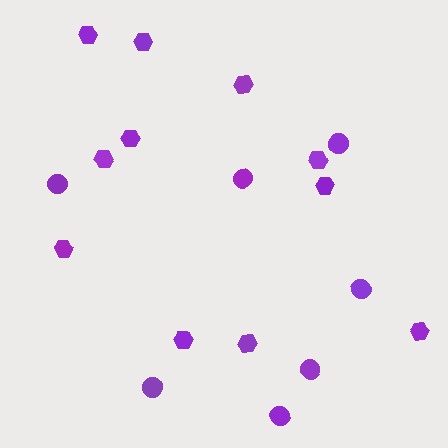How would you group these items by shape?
There are 2 groups: one group of circles (7) and one group of hexagons (11).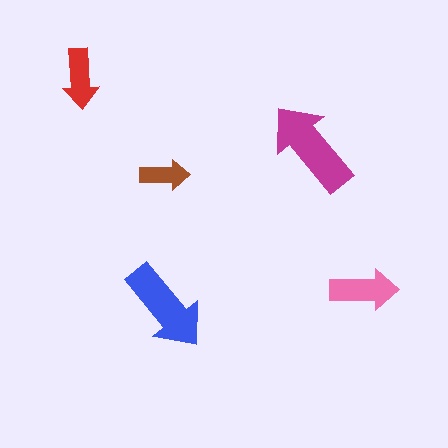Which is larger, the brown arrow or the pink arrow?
The pink one.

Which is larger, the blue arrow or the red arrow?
The blue one.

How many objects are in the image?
There are 5 objects in the image.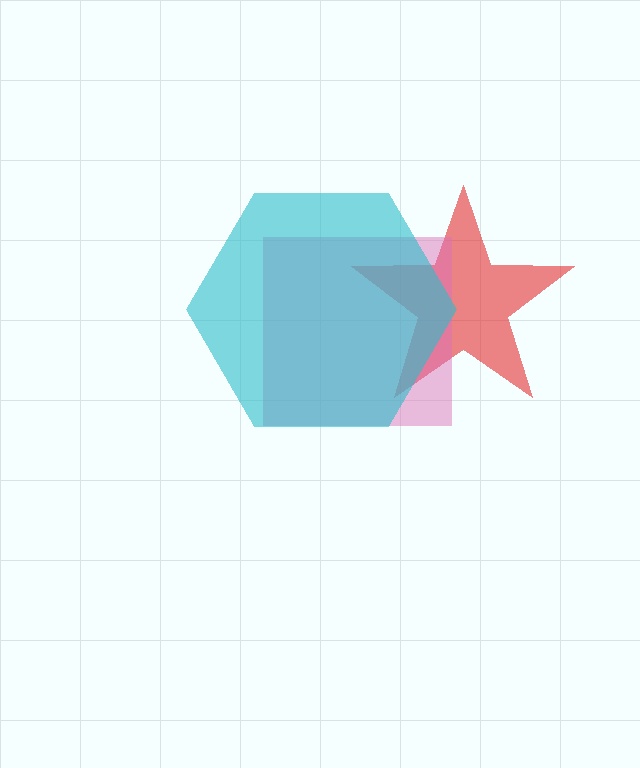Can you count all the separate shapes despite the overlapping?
Yes, there are 3 separate shapes.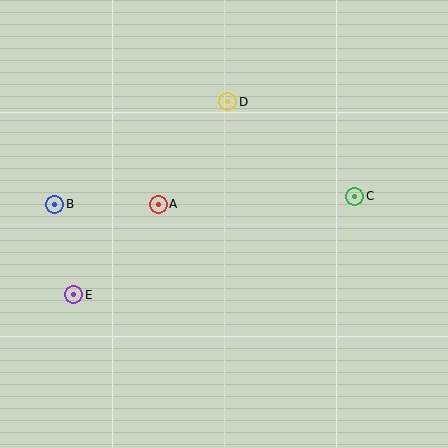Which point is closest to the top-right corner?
Point C is closest to the top-right corner.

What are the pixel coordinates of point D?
Point D is at (228, 102).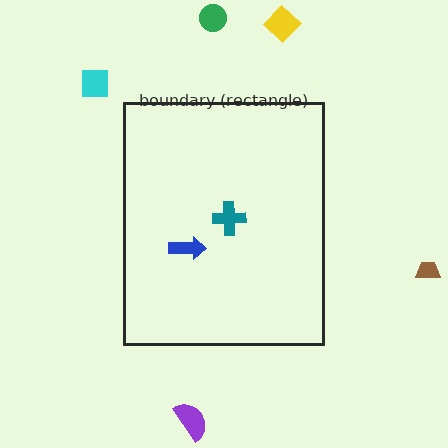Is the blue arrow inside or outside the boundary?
Inside.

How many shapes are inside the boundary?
2 inside, 5 outside.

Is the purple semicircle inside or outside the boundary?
Outside.